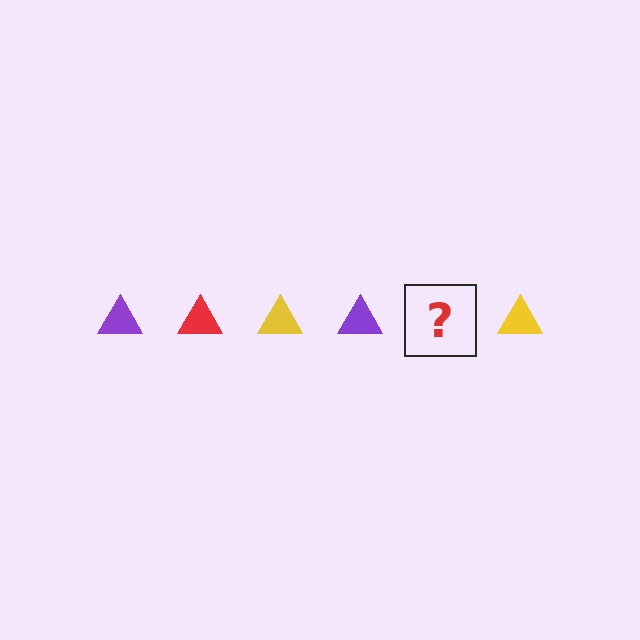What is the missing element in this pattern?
The missing element is a red triangle.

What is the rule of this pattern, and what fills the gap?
The rule is that the pattern cycles through purple, red, yellow triangles. The gap should be filled with a red triangle.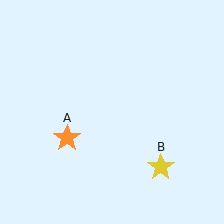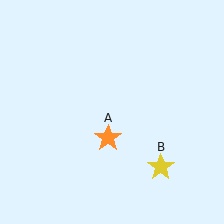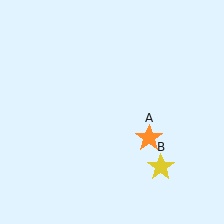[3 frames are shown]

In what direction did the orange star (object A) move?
The orange star (object A) moved right.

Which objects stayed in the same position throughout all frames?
Yellow star (object B) remained stationary.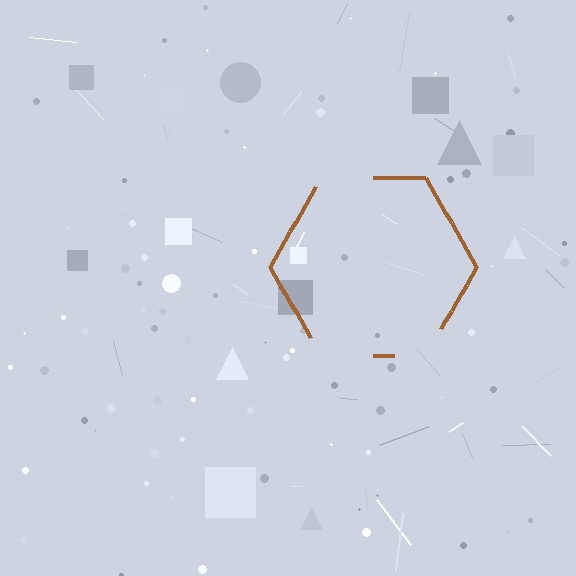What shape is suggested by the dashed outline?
The dashed outline suggests a hexagon.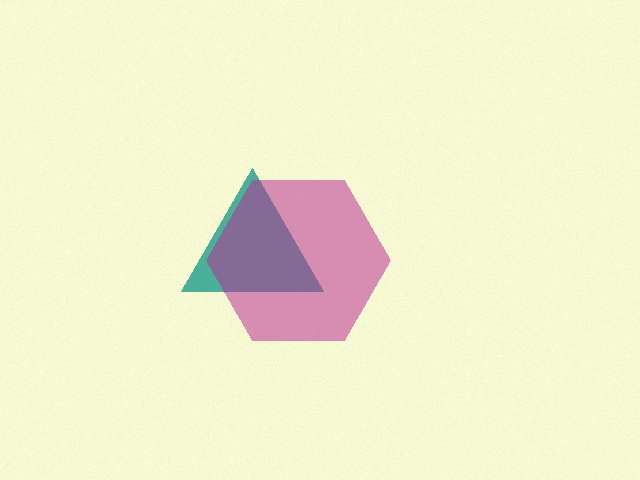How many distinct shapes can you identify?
There are 2 distinct shapes: a teal triangle, a magenta hexagon.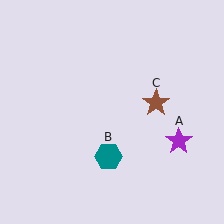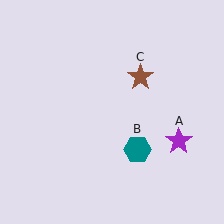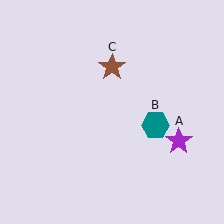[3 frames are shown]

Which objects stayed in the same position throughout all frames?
Purple star (object A) remained stationary.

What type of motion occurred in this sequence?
The teal hexagon (object B), brown star (object C) rotated counterclockwise around the center of the scene.